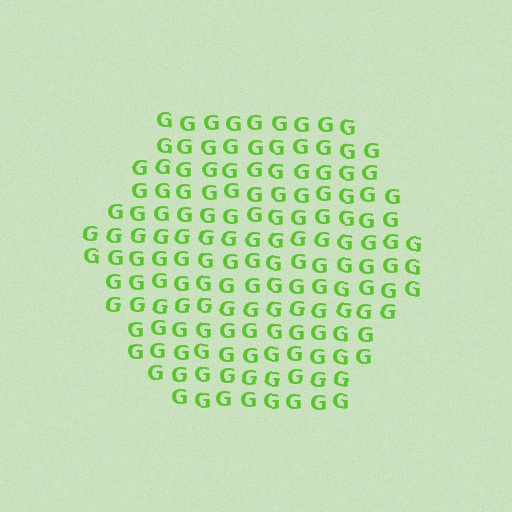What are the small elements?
The small elements are letter G's.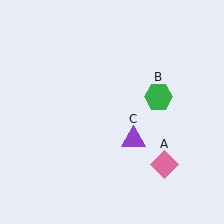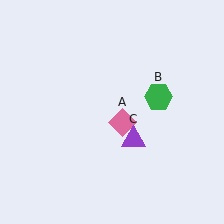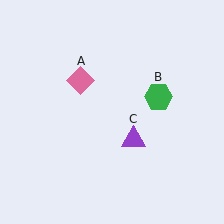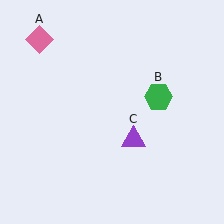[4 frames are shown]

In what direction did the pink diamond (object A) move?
The pink diamond (object A) moved up and to the left.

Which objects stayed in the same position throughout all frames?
Green hexagon (object B) and purple triangle (object C) remained stationary.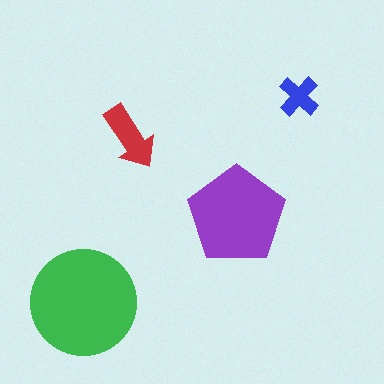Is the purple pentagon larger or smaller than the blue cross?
Larger.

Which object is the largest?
The green circle.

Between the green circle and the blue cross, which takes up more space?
The green circle.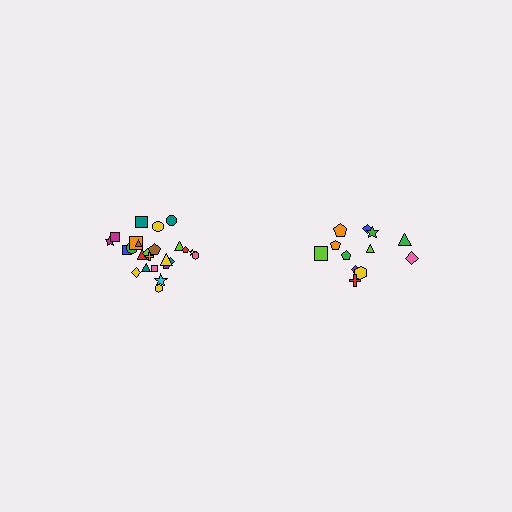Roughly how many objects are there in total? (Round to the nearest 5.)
Roughly 35 objects in total.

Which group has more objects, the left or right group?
The left group.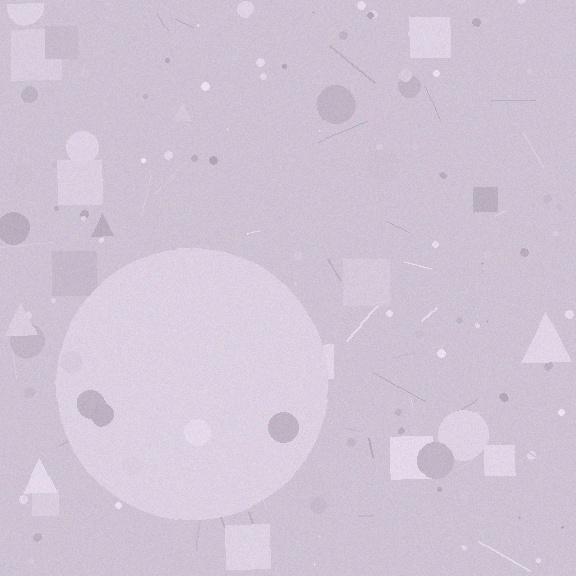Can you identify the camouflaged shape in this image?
The camouflaged shape is a circle.